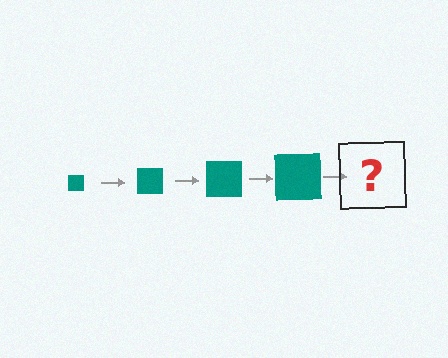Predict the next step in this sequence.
The next step is a teal square, larger than the previous one.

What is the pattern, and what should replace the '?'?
The pattern is that the square gets progressively larger each step. The '?' should be a teal square, larger than the previous one.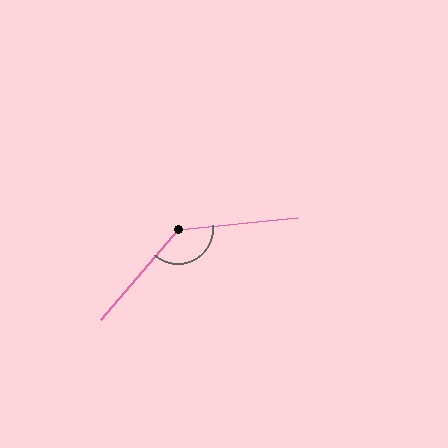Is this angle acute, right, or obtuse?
It is obtuse.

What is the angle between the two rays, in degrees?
Approximately 136 degrees.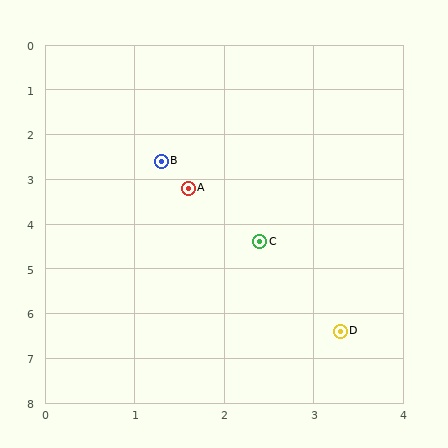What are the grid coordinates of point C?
Point C is at approximately (2.4, 4.4).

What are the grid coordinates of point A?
Point A is at approximately (1.6, 3.2).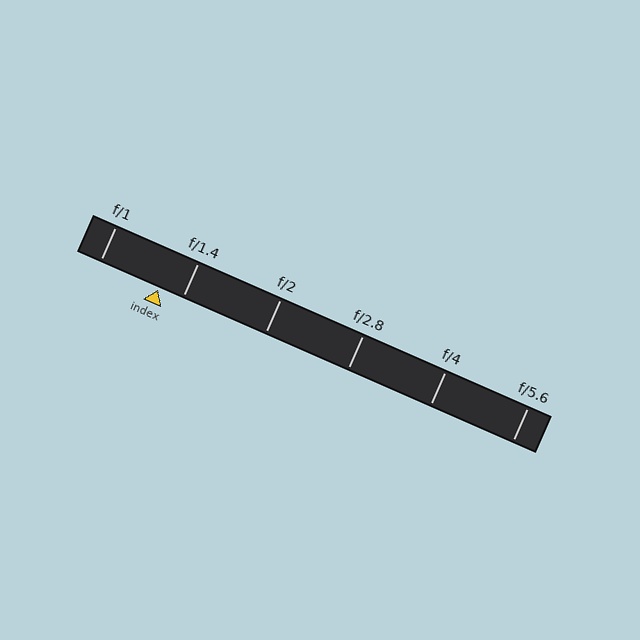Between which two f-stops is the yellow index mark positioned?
The index mark is between f/1 and f/1.4.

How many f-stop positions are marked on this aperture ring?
There are 6 f-stop positions marked.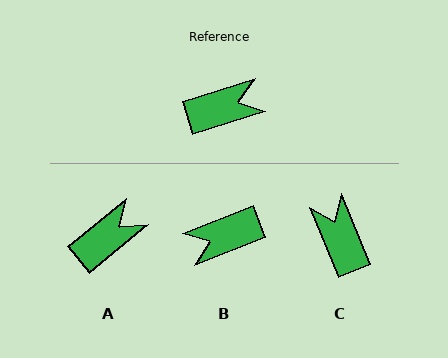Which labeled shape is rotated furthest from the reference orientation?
B, about 176 degrees away.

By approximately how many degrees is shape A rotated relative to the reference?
Approximately 22 degrees counter-clockwise.